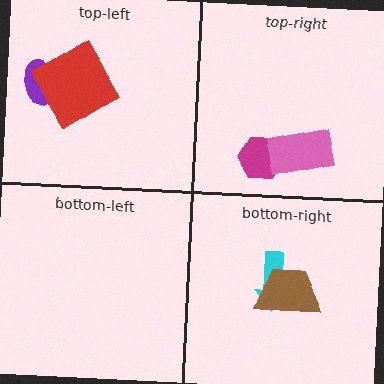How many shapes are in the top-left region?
2.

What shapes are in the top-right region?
The magenta hexagon, the pink rectangle.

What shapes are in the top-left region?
The purple ellipse, the red diamond.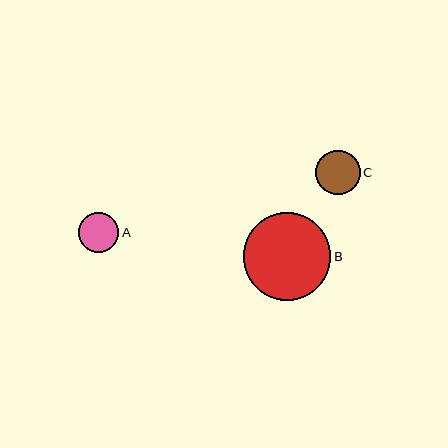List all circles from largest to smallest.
From largest to smallest: B, C, A.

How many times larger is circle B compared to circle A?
Circle B is approximately 2.2 times the size of circle A.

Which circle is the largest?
Circle B is the largest with a size of approximately 87 pixels.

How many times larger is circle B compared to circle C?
Circle B is approximately 1.9 times the size of circle C.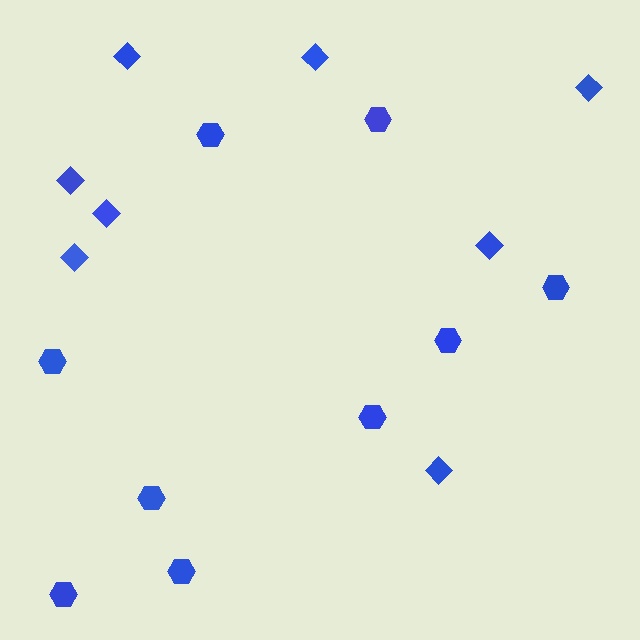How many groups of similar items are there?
There are 2 groups: one group of diamonds (8) and one group of hexagons (9).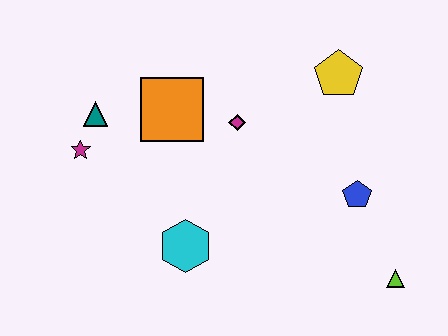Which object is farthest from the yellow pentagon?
The magenta star is farthest from the yellow pentagon.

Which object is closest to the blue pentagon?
The lime triangle is closest to the blue pentagon.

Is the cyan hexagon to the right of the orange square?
Yes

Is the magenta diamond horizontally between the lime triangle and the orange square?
Yes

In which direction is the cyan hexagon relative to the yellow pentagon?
The cyan hexagon is below the yellow pentagon.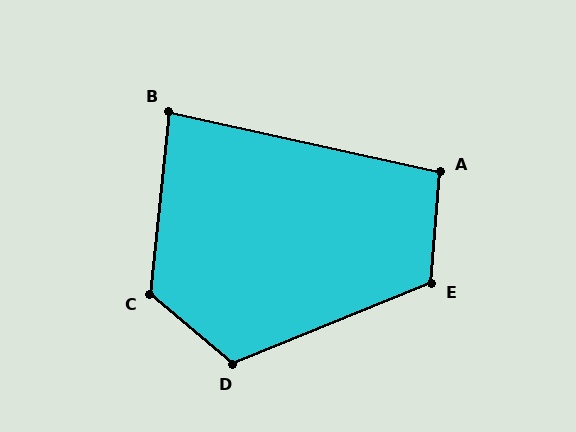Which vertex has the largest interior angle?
C, at approximately 125 degrees.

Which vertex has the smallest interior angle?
B, at approximately 83 degrees.